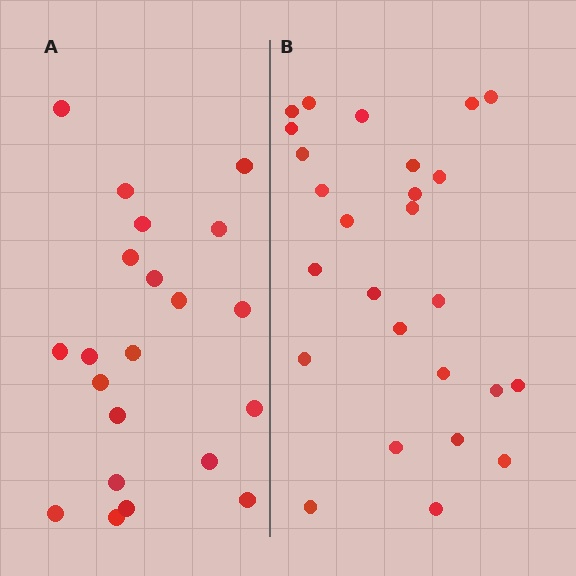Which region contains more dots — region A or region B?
Region B (the right region) has more dots.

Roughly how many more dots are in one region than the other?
Region B has about 5 more dots than region A.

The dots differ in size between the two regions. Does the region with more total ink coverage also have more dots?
No. Region A has more total ink coverage because its dots are larger, but region B actually contains more individual dots. Total area can be misleading — the number of items is what matters here.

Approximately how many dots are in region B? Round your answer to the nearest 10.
About 30 dots. (The exact count is 26, which rounds to 30.)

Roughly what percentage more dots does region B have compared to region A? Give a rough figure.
About 25% more.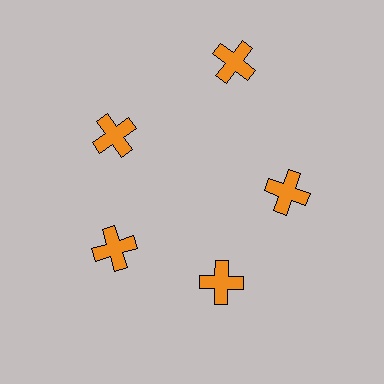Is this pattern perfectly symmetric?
No. The 5 orange crosses are arranged in a ring, but one element near the 1 o'clock position is pushed outward from the center, breaking the 5-fold rotational symmetry.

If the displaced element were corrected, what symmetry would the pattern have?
It would have 5-fold rotational symmetry — the pattern would map onto itself every 72 degrees.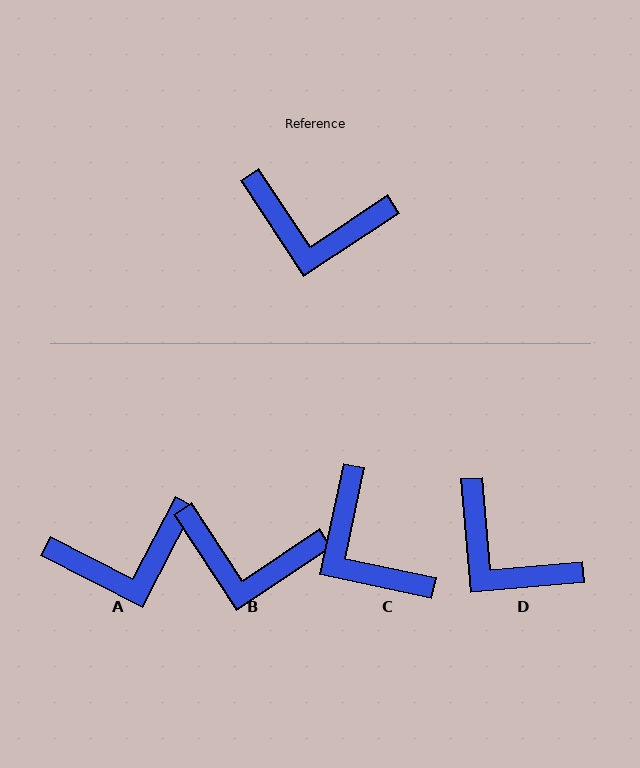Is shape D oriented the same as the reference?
No, it is off by about 29 degrees.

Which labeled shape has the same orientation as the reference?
B.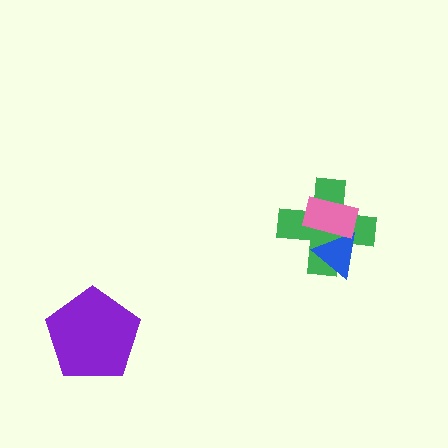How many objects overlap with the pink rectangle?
2 objects overlap with the pink rectangle.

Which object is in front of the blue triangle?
The pink rectangle is in front of the blue triangle.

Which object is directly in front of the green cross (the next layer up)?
The blue triangle is directly in front of the green cross.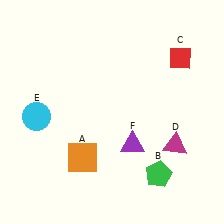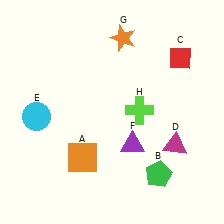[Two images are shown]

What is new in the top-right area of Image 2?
A lime cross (H) was added in the top-right area of Image 2.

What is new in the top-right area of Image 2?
An orange star (G) was added in the top-right area of Image 2.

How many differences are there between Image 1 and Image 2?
There are 2 differences between the two images.